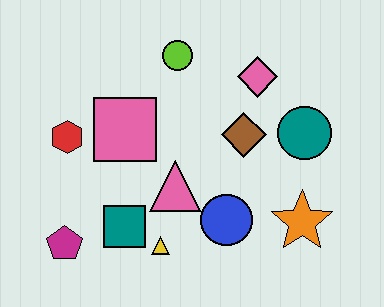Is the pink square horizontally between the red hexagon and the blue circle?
Yes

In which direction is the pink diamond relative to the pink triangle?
The pink diamond is above the pink triangle.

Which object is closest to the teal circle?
The brown diamond is closest to the teal circle.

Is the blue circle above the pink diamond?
No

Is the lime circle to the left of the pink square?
No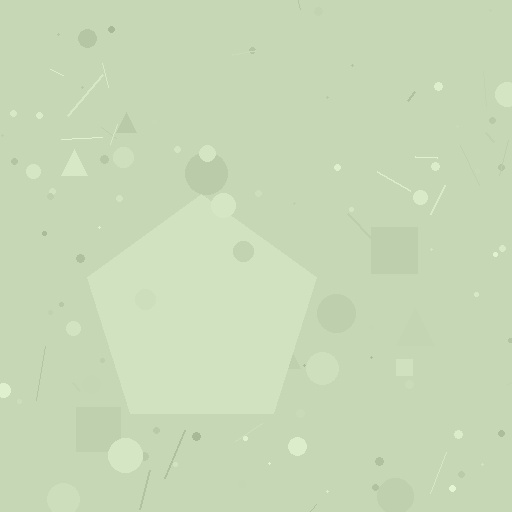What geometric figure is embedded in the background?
A pentagon is embedded in the background.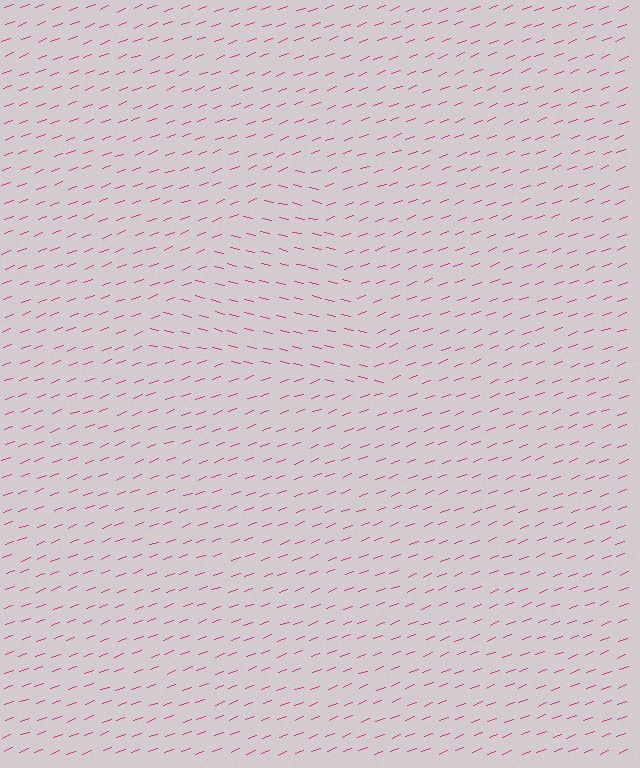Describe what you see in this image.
The image is filled with small magenta line segments. A triangle region in the image has lines oriented differently from the surrounding lines, creating a visible texture boundary.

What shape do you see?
I see a triangle.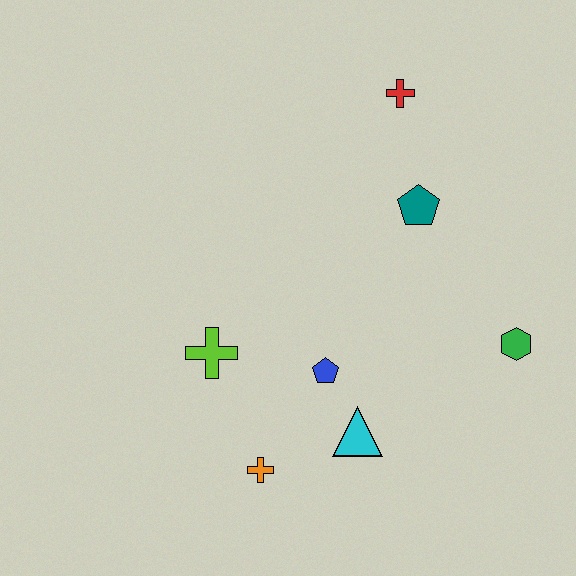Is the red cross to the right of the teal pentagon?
No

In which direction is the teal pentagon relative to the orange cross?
The teal pentagon is above the orange cross.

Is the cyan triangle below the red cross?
Yes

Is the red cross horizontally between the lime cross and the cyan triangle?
No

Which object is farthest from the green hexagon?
The lime cross is farthest from the green hexagon.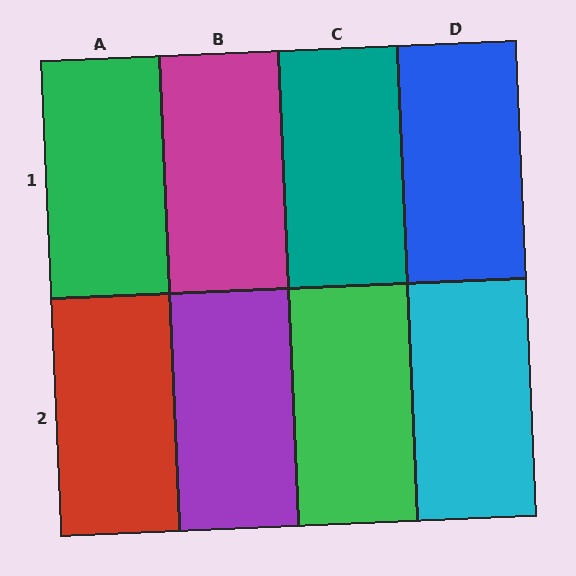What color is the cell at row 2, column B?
Purple.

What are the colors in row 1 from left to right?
Green, magenta, teal, blue.